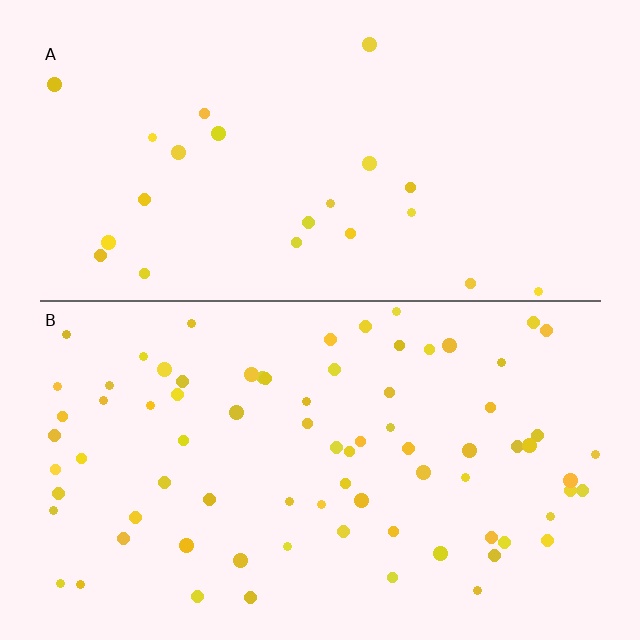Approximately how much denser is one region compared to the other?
Approximately 3.4× — region B over region A.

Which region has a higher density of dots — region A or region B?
B (the bottom).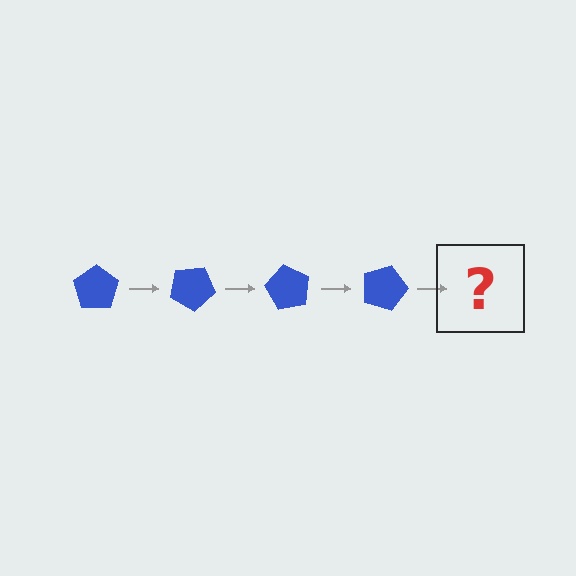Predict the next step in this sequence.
The next step is a blue pentagon rotated 120 degrees.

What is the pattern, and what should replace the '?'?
The pattern is that the pentagon rotates 30 degrees each step. The '?' should be a blue pentagon rotated 120 degrees.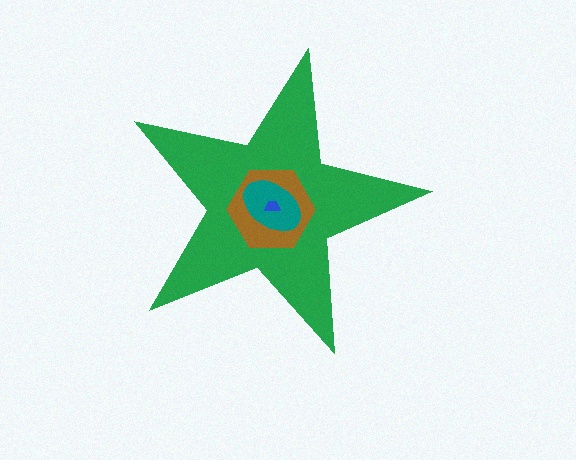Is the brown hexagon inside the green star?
Yes.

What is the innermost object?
The blue trapezoid.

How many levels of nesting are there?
4.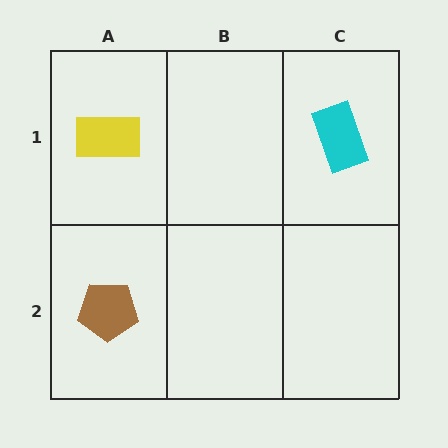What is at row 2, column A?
A brown pentagon.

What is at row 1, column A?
A yellow rectangle.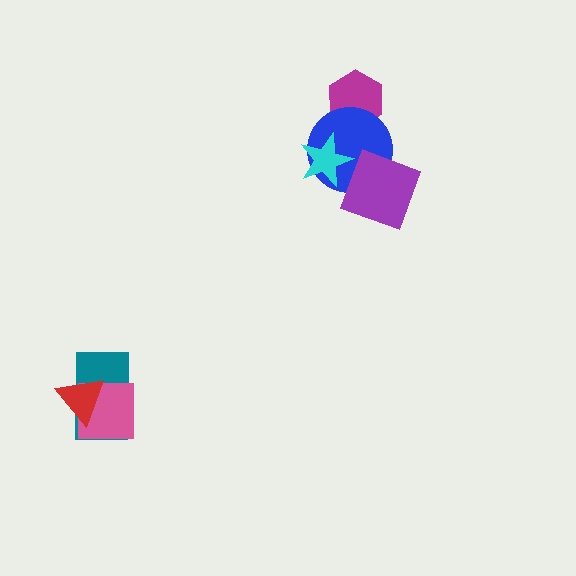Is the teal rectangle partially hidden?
Yes, it is partially covered by another shape.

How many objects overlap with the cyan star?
2 objects overlap with the cyan star.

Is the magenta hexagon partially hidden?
Yes, it is partially covered by another shape.